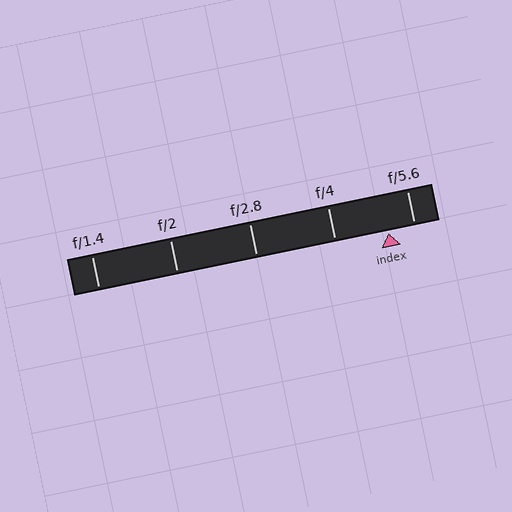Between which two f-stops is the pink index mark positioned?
The index mark is between f/4 and f/5.6.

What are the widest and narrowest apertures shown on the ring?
The widest aperture shown is f/1.4 and the narrowest is f/5.6.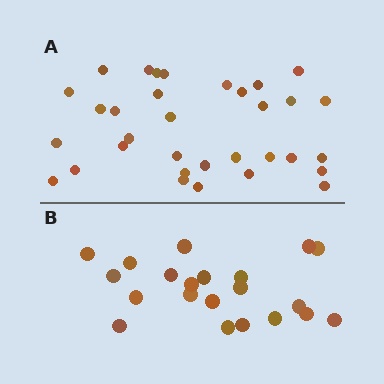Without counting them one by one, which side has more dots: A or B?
Region A (the top region) has more dots.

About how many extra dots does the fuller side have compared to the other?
Region A has roughly 12 or so more dots than region B.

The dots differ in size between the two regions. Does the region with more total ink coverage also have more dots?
No. Region B has more total ink coverage because its dots are larger, but region A actually contains more individual dots. Total area can be misleading — the number of items is what matters here.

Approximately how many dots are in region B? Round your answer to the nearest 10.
About 20 dots. (The exact count is 21, which rounds to 20.)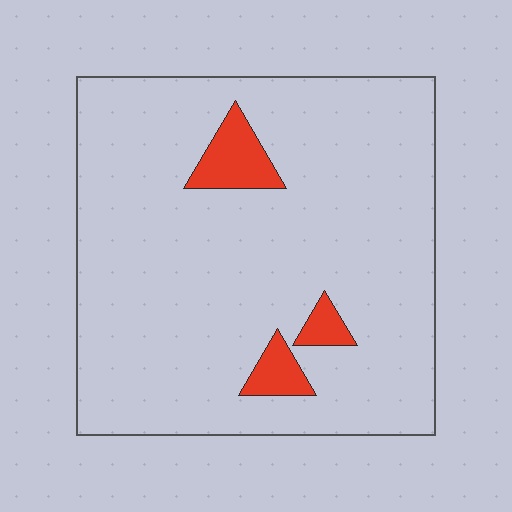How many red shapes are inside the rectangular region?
3.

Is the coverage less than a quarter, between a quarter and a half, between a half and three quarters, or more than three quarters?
Less than a quarter.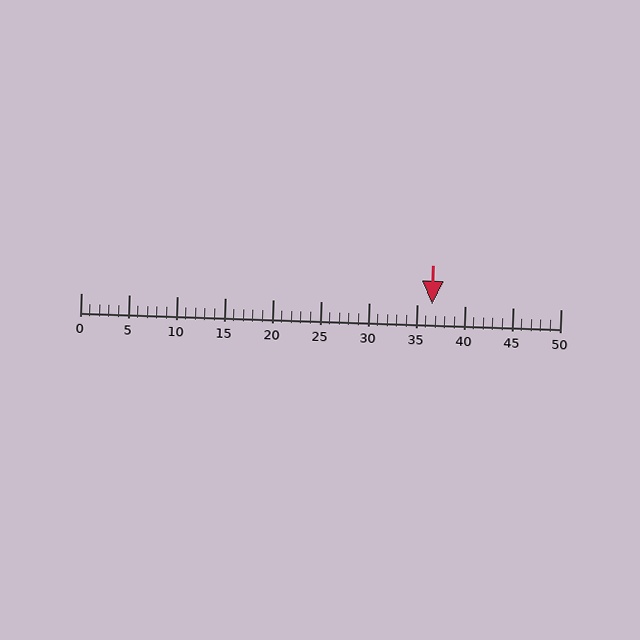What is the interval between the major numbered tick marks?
The major tick marks are spaced 5 units apart.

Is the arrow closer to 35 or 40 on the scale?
The arrow is closer to 35.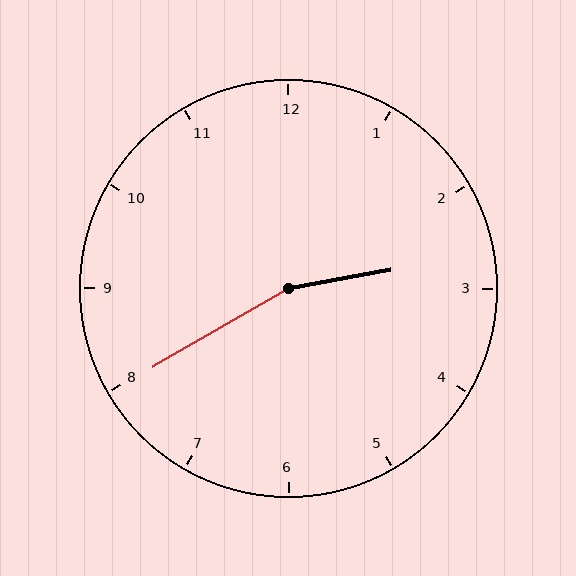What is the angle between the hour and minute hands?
Approximately 160 degrees.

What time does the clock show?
2:40.